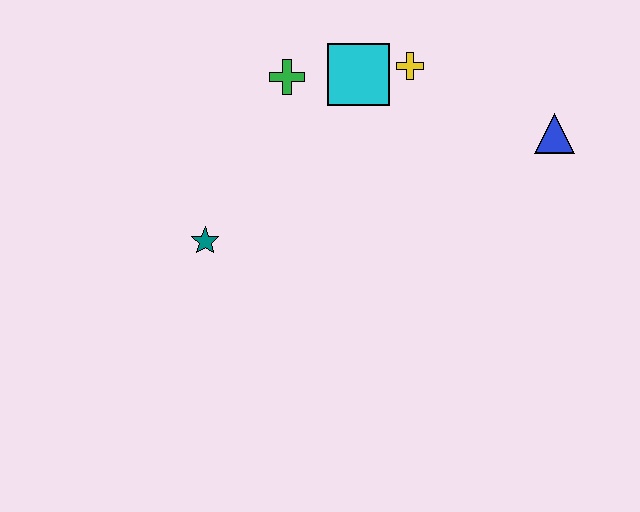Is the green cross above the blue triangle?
Yes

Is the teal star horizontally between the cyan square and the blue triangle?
No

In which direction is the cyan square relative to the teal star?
The cyan square is above the teal star.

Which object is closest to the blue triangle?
The yellow cross is closest to the blue triangle.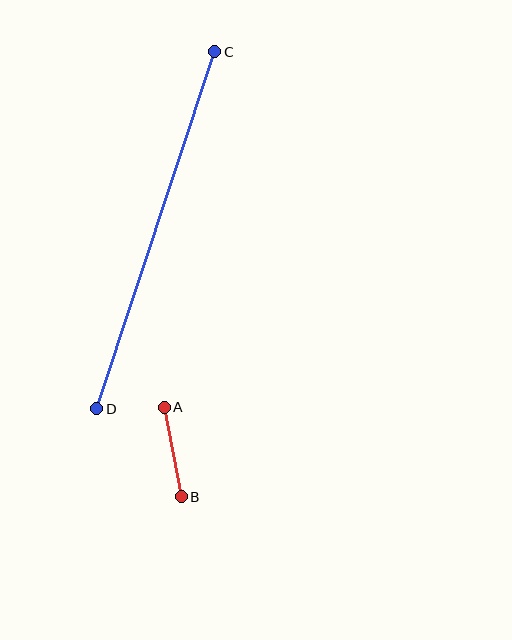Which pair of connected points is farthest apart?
Points C and D are farthest apart.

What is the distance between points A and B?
The distance is approximately 91 pixels.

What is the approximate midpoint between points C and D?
The midpoint is at approximately (156, 230) pixels.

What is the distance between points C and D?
The distance is approximately 376 pixels.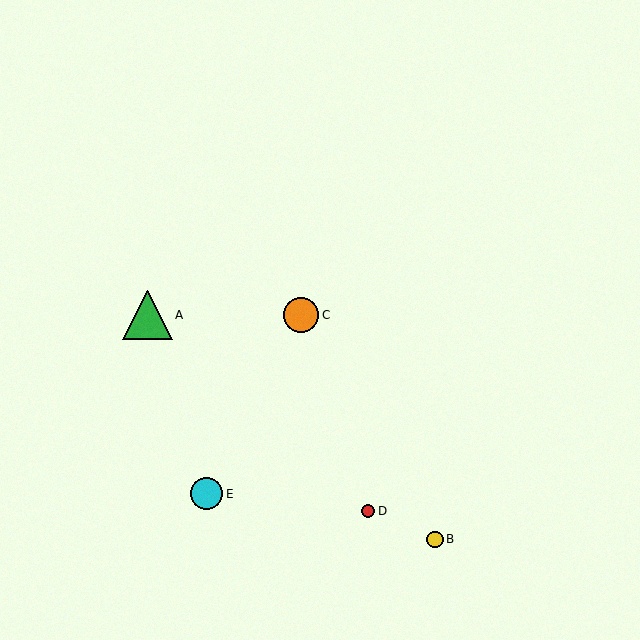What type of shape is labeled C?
Shape C is an orange circle.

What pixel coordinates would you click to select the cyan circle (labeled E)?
Click at (207, 494) to select the cyan circle E.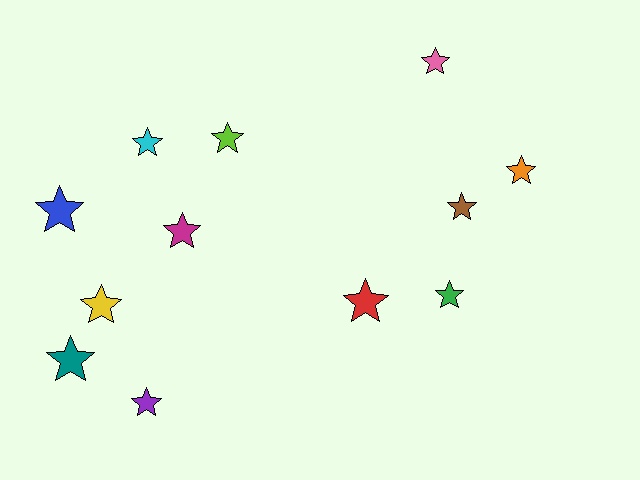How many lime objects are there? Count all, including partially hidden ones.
There is 1 lime object.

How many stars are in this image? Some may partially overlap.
There are 12 stars.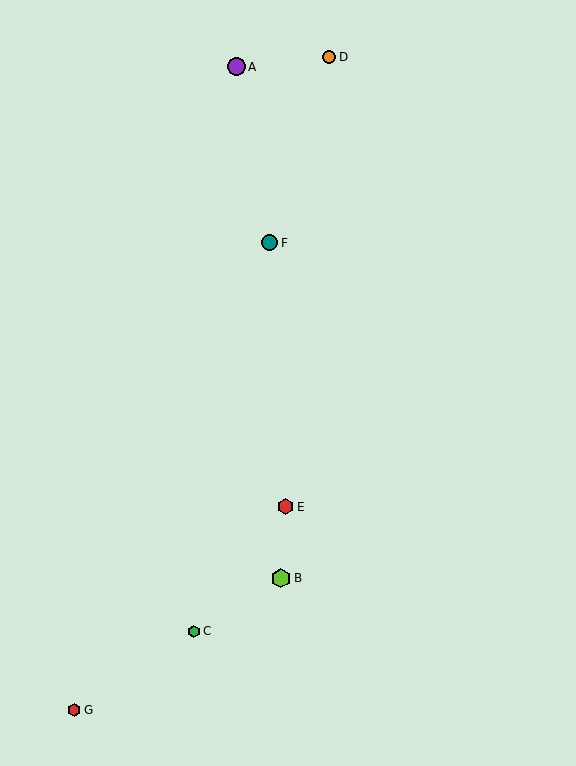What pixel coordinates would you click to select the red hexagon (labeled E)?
Click at (286, 507) to select the red hexagon E.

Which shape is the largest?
The lime hexagon (labeled B) is the largest.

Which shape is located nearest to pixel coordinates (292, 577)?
The lime hexagon (labeled B) at (281, 578) is nearest to that location.